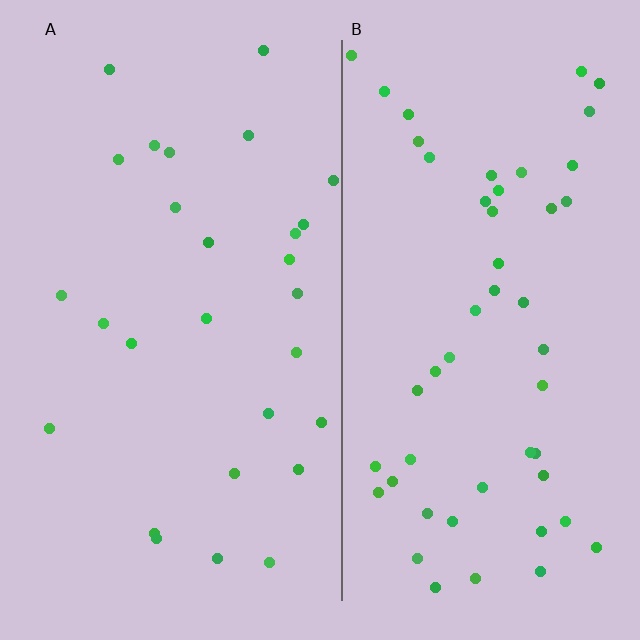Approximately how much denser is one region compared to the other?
Approximately 1.8× — region B over region A.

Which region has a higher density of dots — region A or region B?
B (the right).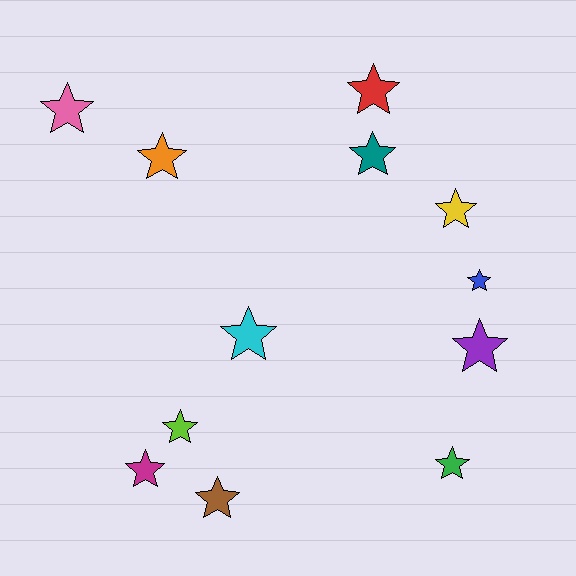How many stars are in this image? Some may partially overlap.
There are 12 stars.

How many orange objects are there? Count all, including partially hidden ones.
There is 1 orange object.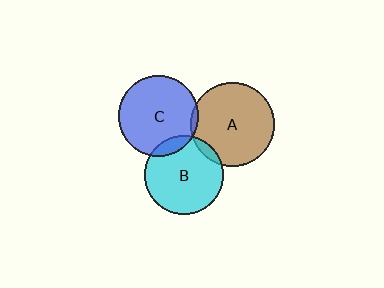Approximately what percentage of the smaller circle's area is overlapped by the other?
Approximately 10%.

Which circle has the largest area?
Circle A (brown).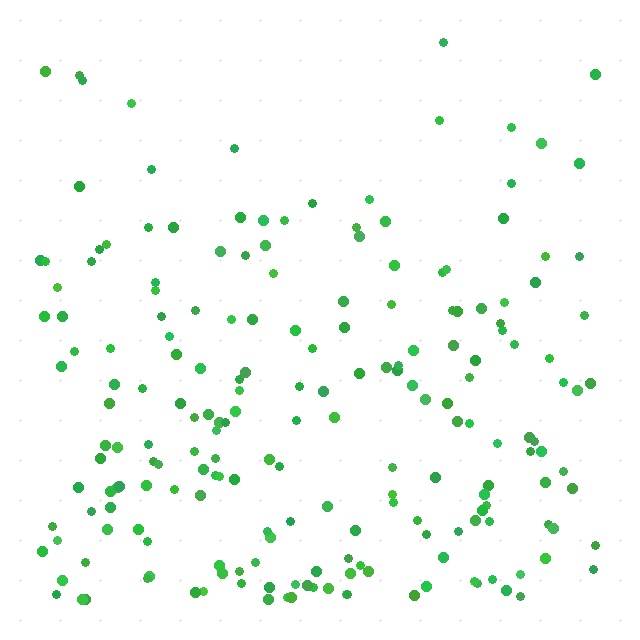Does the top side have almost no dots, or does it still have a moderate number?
Still a moderate number, just noticeably fewer than the bottom.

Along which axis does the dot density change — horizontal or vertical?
Vertical.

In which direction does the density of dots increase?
From top to bottom, with the bottom side densest.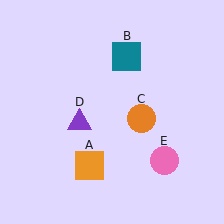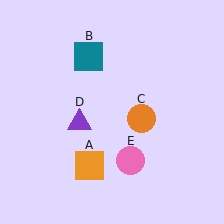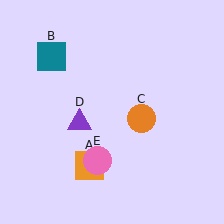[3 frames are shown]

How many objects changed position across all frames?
2 objects changed position: teal square (object B), pink circle (object E).